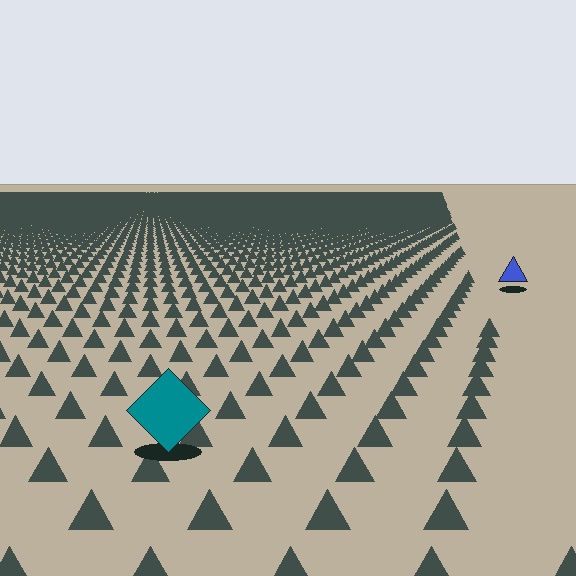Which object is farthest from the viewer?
The blue triangle is farthest from the viewer. It appears smaller and the ground texture around it is denser.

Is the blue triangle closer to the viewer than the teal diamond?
No. The teal diamond is closer — you can tell from the texture gradient: the ground texture is coarser near it.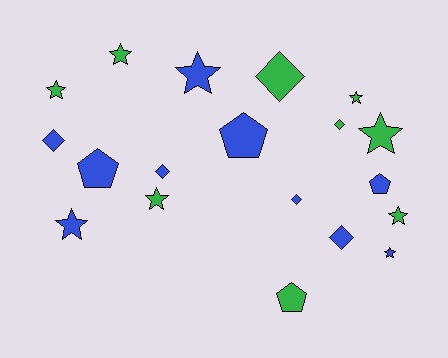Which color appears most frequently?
Blue, with 10 objects.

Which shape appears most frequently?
Star, with 9 objects.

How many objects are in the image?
There are 19 objects.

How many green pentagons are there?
There is 1 green pentagon.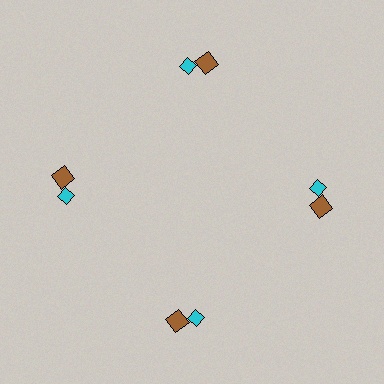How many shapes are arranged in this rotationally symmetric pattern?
There are 8 shapes, arranged in 4 groups of 2.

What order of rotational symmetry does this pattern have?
This pattern has 4-fold rotational symmetry.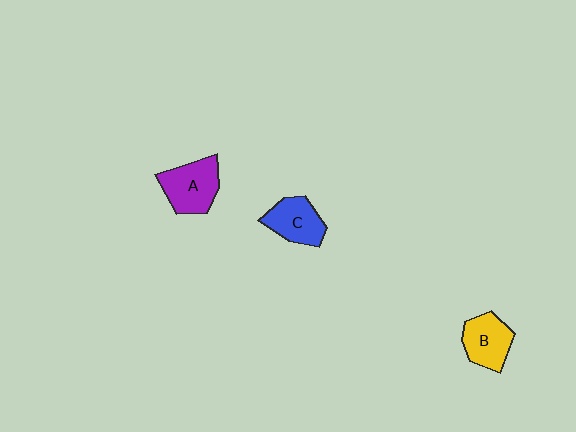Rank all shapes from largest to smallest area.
From largest to smallest: A (purple), C (blue), B (yellow).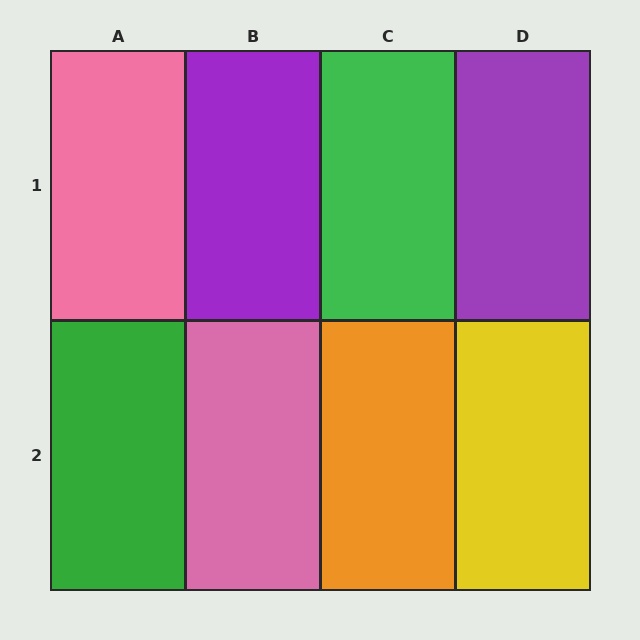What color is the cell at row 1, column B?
Purple.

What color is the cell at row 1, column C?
Green.